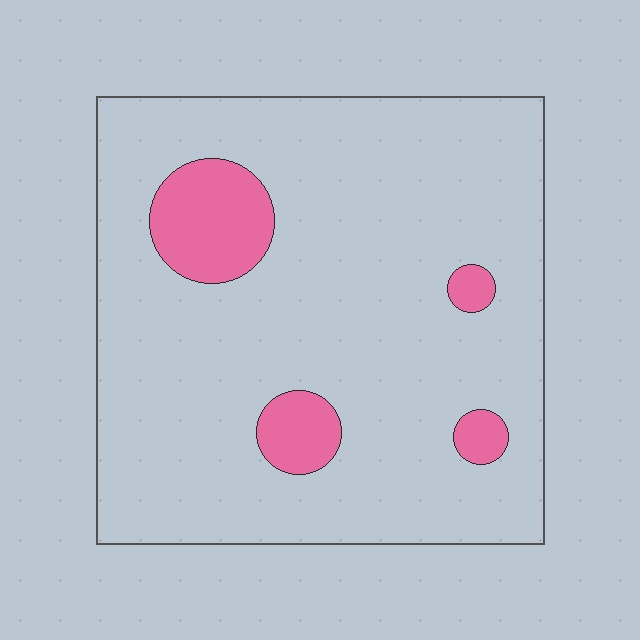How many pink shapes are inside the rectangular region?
4.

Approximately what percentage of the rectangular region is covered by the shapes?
Approximately 10%.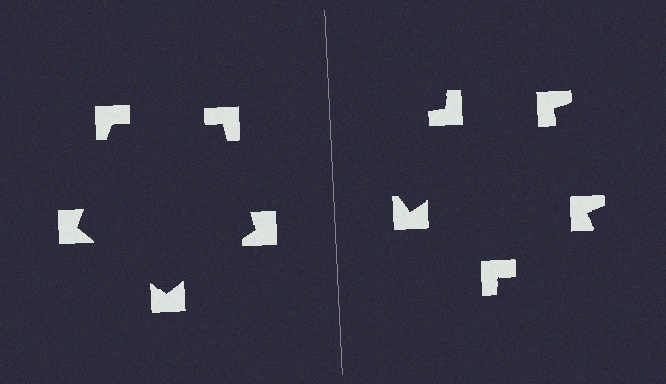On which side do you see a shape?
An illusory pentagon appears on the left side. On the right side the wedge cuts are rotated, so no coherent shape forms.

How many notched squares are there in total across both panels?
10 — 5 on each side.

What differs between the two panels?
The notched squares are positioned identically on both sides; only the wedge orientations differ. On the left they align to a pentagon; on the right they are misaligned.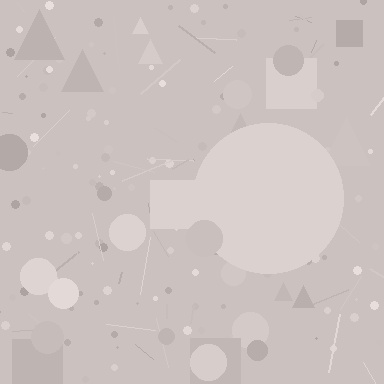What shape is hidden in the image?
A circle is hidden in the image.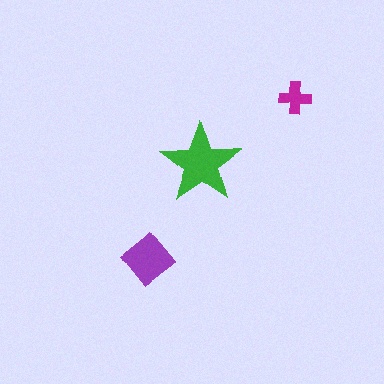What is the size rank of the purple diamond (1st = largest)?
2nd.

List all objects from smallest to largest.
The magenta cross, the purple diamond, the green star.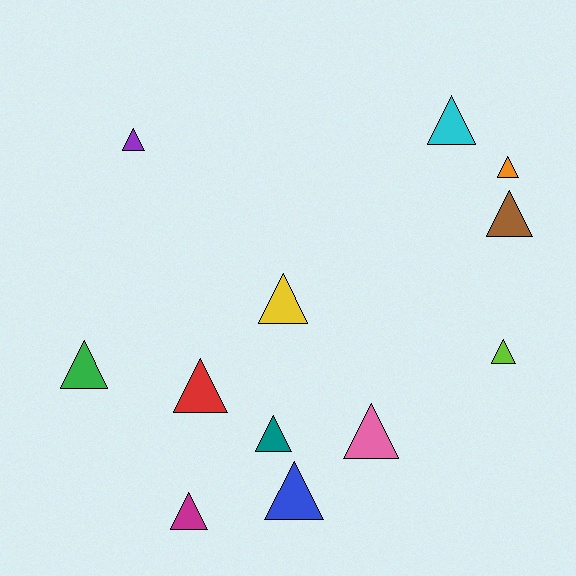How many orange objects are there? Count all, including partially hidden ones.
There is 1 orange object.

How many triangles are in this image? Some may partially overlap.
There are 12 triangles.